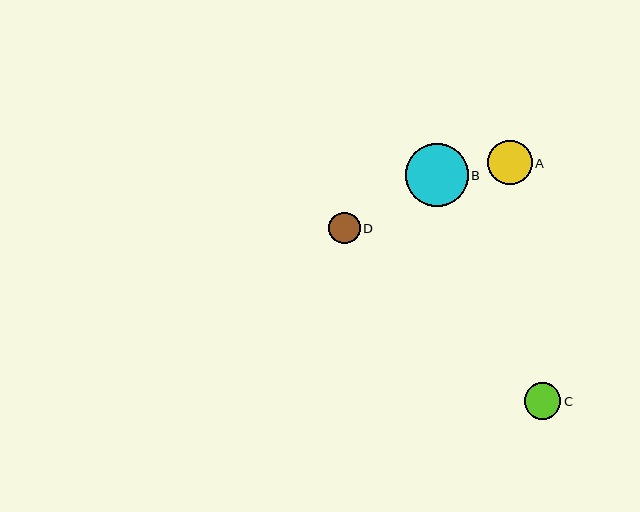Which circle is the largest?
Circle B is the largest with a size of approximately 63 pixels.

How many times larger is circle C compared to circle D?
Circle C is approximately 1.2 times the size of circle D.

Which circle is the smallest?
Circle D is the smallest with a size of approximately 31 pixels.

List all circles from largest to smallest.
From largest to smallest: B, A, C, D.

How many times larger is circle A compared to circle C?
Circle A is approximately 1.2 times the size of circle C.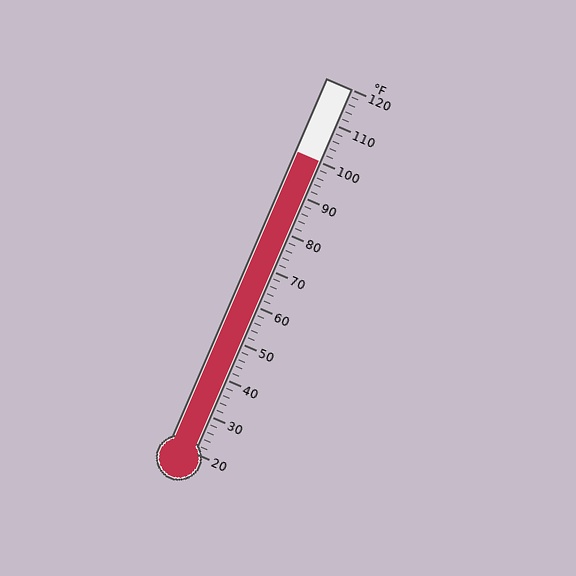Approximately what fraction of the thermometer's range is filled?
The thermometer is filled to approximately 80% of its range.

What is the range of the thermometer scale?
The thermometer scale ranges from 20°F to 120°F.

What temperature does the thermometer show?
The thermometer shows approximately 100°F.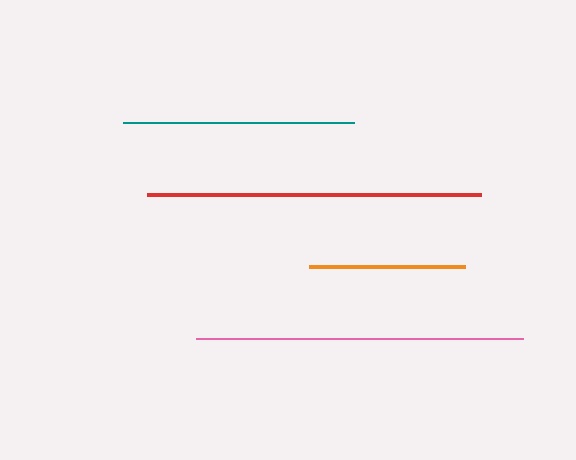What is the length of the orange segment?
The orange segment is approximately 156 pixels long.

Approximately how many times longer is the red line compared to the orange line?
The red line is approximately 2.1 times the length of the orange line.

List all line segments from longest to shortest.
From longest to shortest: red, pink, teal, orange.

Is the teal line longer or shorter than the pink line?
The pink line is longer than the teal line.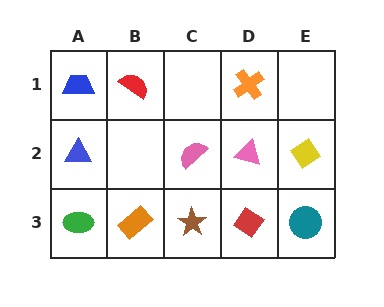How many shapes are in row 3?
5 shapes.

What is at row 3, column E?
A teal circle.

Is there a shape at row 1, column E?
No, that cell is empty.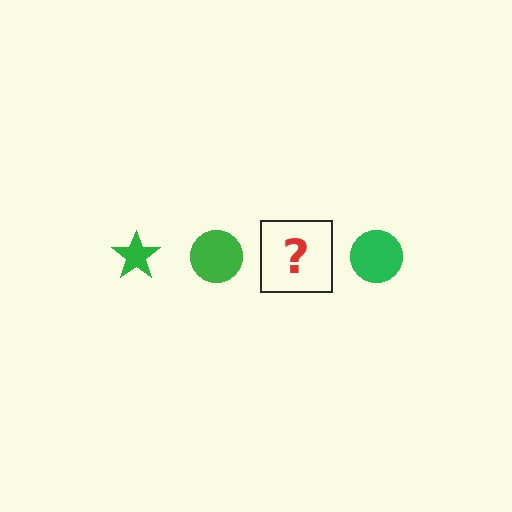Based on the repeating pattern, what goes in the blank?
The blank should be a green star.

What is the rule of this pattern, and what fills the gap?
The rule is that the pattern cycles through star, circle shapes in green. The gap should be filled with a green star.